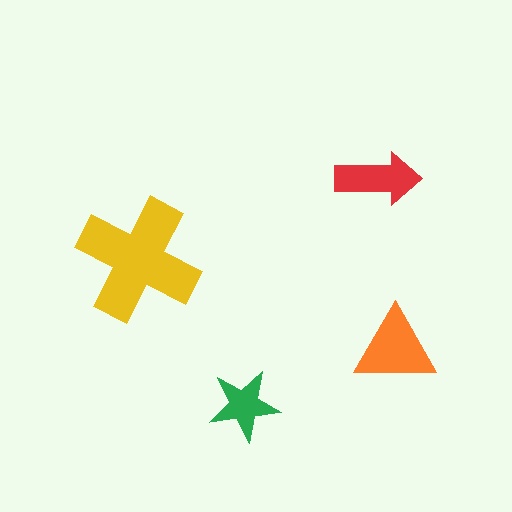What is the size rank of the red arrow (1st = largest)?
3rd.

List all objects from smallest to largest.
The green star, the red arrow, the orange triangle, the yellow cross.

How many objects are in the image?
There are 4 objects in the image.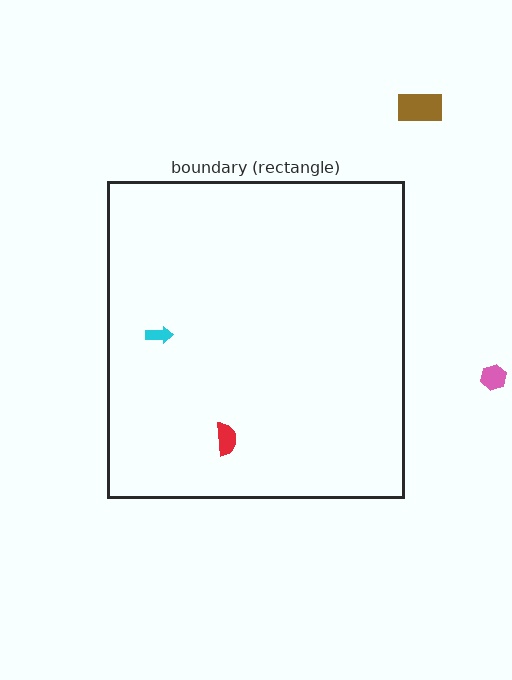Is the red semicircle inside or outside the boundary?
Inside.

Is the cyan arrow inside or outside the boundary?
Inside.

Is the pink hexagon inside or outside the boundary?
Outside.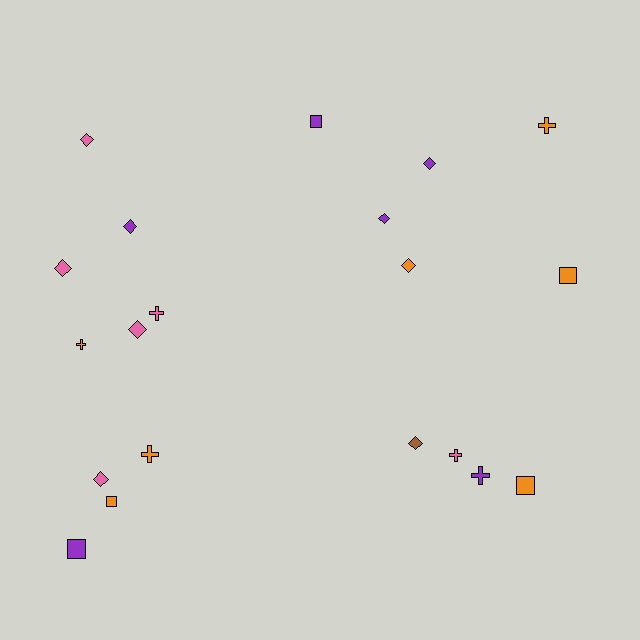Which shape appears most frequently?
Diamond, with 9 objects.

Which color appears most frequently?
Orange, with 7 objects.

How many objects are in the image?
There are 20 objects.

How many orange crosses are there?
There are 3 orange crosses.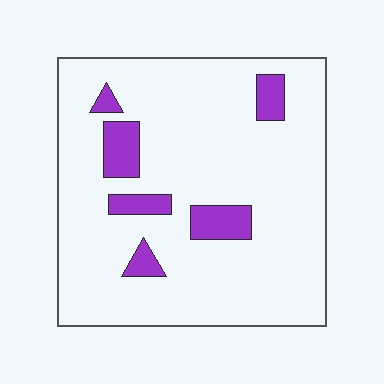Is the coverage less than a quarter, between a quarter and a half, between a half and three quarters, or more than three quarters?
Less than a quarter.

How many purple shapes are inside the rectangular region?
6.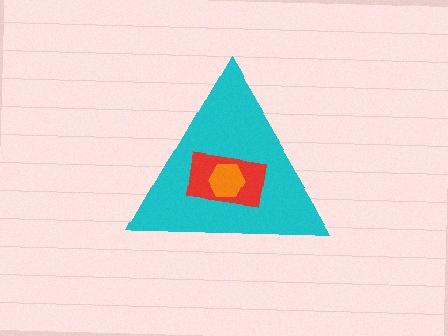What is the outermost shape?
The cyan triangle.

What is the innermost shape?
The orange hexagon.